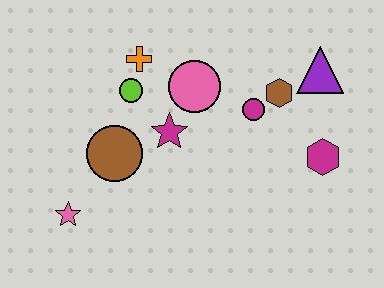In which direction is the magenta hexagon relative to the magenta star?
The magenta hexagon is to the right of the magenta star.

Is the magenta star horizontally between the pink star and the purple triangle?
Yes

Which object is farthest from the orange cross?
The magenta hexagon is farthest from the orange cross.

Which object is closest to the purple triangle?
The brown hexagon is closest to the purple triangle.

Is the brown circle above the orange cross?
No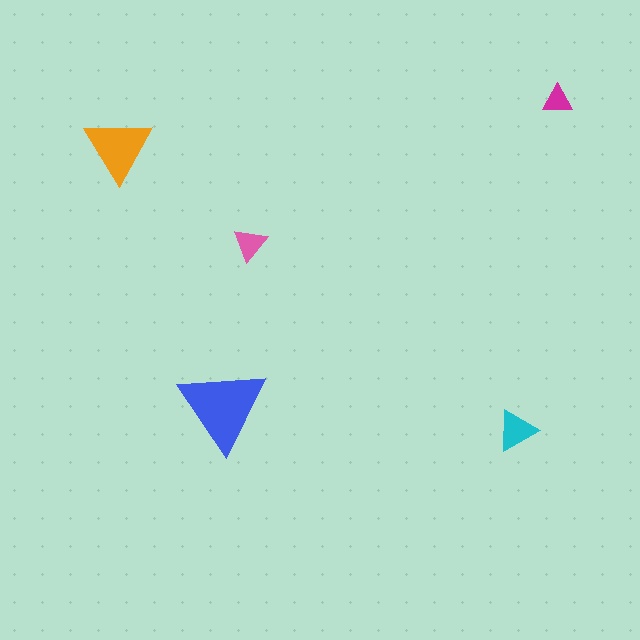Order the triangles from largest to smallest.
the blue one, the orange one, the cyan one, the pink one, the magenta one.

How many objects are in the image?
There are 5 objects in the image.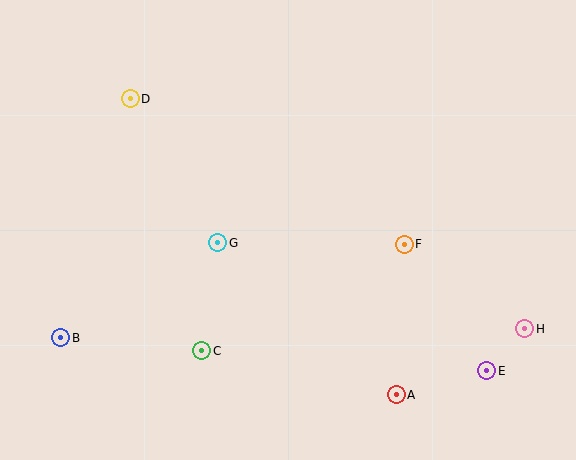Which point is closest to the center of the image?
Point G at (218, 243) is closest to the center.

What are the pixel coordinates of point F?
Point F is at (404, 244).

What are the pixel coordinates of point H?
Point H is at (525, 329).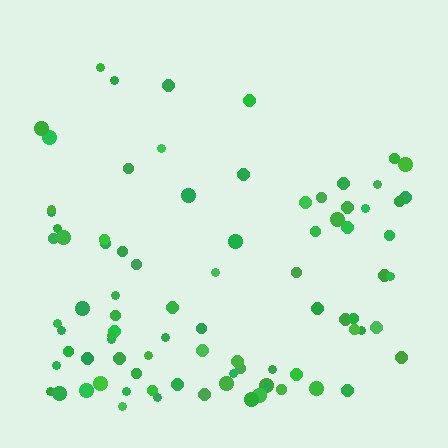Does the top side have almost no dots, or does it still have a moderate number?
Still a moderate number, just noticeably fewer than the bottom.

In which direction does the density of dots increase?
From top to bottom, with the bottom side densest.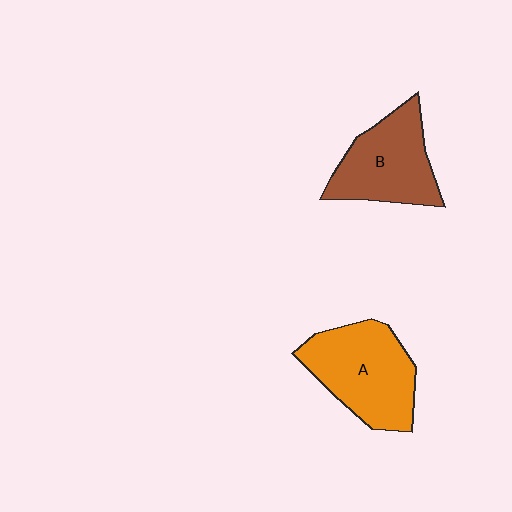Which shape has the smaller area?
Shape B (brown).